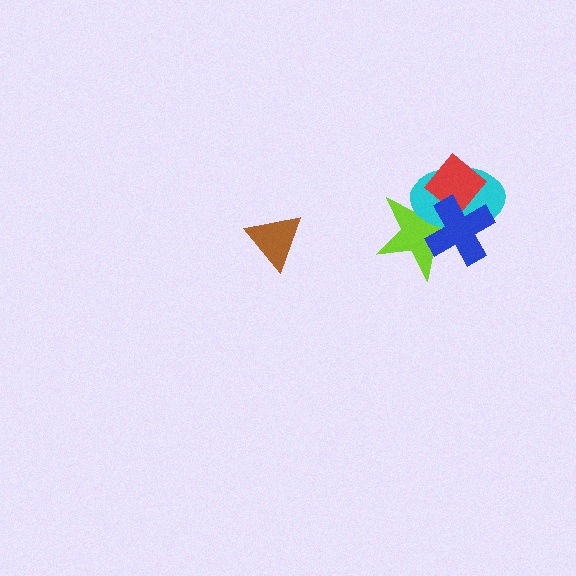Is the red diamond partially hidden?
Yes, it is partially covered by another shape.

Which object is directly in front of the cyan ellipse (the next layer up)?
The red diamond is directly in front of the cyan ellipse.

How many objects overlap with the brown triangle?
0 objects overlap with the brown triangle.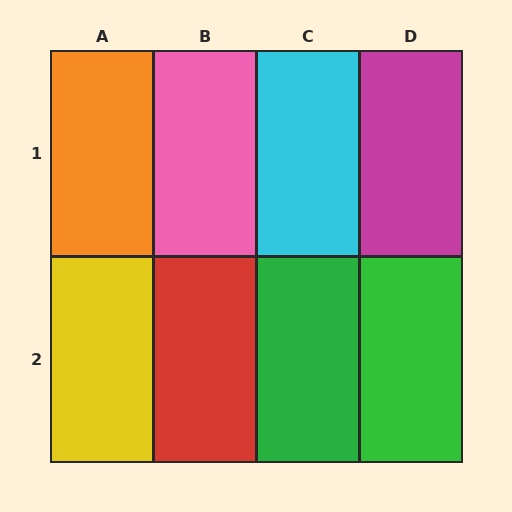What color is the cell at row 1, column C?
Cyan.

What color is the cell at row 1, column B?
Pink.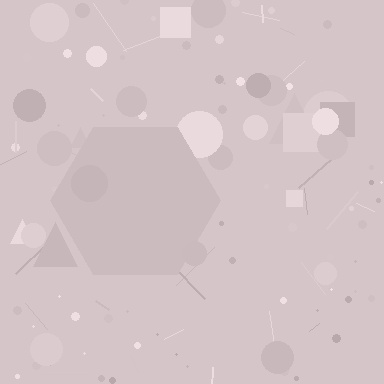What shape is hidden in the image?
A hexagon is hidden in the image.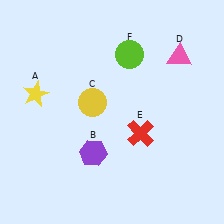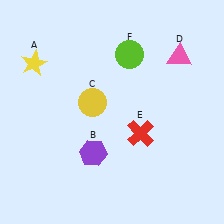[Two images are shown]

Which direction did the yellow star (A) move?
The yellow star (A) moved up.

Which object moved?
The yellow star (A) moved up.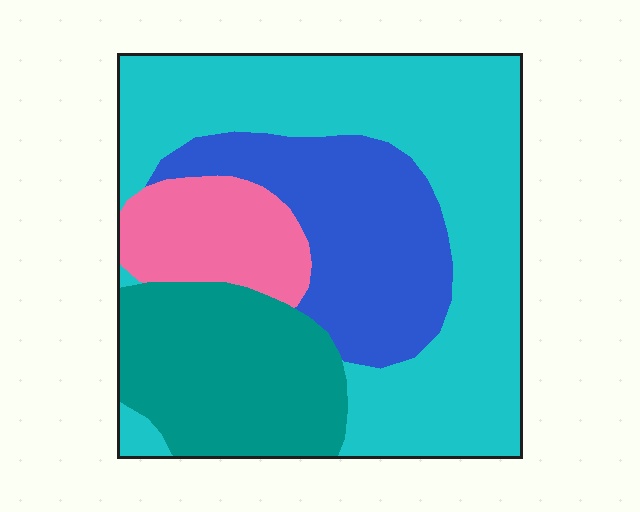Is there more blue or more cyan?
Cyan.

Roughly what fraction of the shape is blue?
Blue takes up about one fifth (1/5) of the shape.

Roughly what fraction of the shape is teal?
Teal takes up between a sixth and a third of the shape.